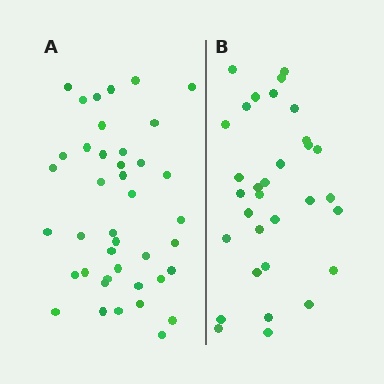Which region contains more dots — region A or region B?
Region A (the left region) has more dots.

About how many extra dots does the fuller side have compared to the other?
Region A has roughly 8 or so more dots than region B.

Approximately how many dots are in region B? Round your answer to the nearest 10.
About 30 dots. (The exact count is 32, which rounds to 30.)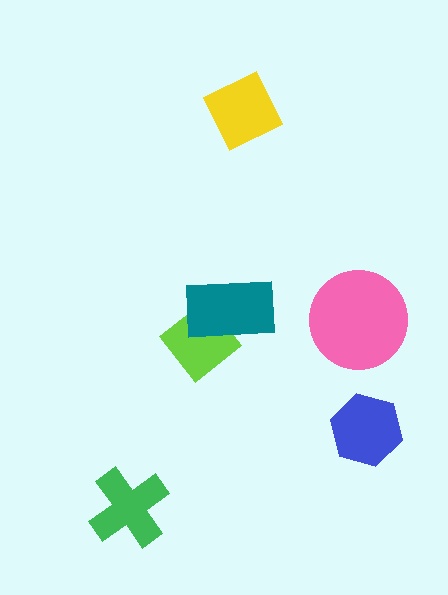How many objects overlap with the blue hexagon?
0 objects overlap with the blue hexagon.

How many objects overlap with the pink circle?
0 objects overlap with the pink circle.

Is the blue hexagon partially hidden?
No, no other shape covers it.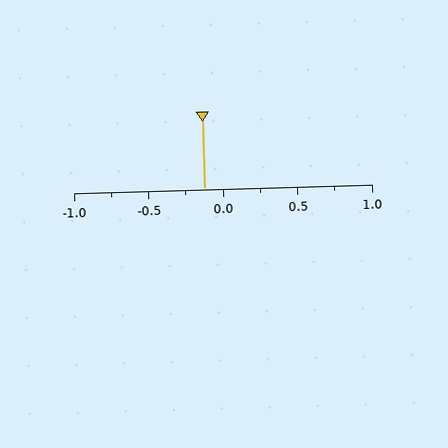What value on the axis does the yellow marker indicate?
The marker indicates approximately -0.12.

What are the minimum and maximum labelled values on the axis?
The axis runs from -1.0 to 1.0.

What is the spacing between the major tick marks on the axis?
The major ticks are spaced 0.5 apart.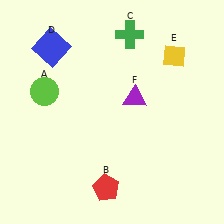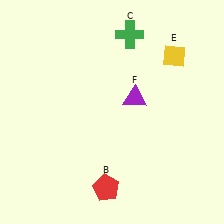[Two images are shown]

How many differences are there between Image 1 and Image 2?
There are 2 differences between the two images.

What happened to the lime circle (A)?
The lime circle (A) was removed in Image 2. It was in the top-left area of Image 1.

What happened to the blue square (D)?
The blue square (D) was removed in Image 2. It was in the top-left area of Image 1.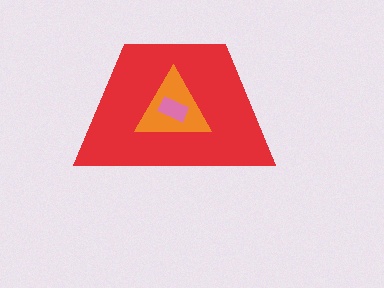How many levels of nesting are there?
3.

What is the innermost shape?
The pink rectangle.